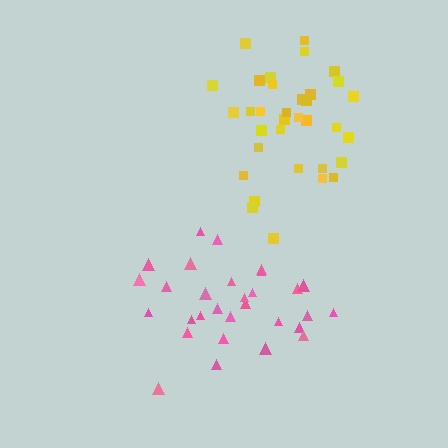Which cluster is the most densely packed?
Yellow.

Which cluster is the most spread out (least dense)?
Pink.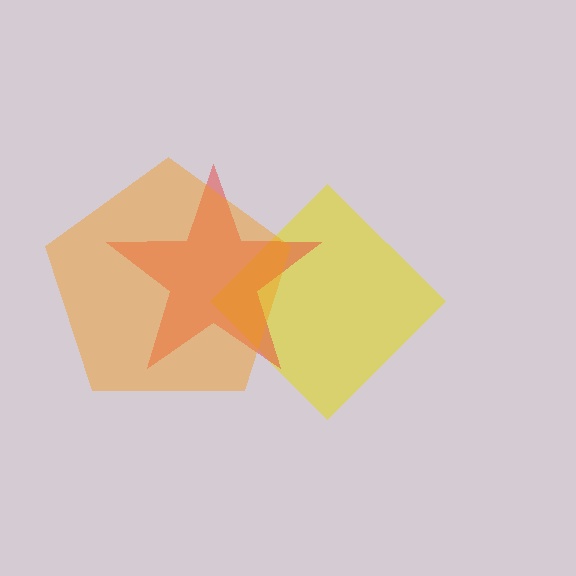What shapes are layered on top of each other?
The layered shapes are: a yellow diamond, a red star, an orange pentagon.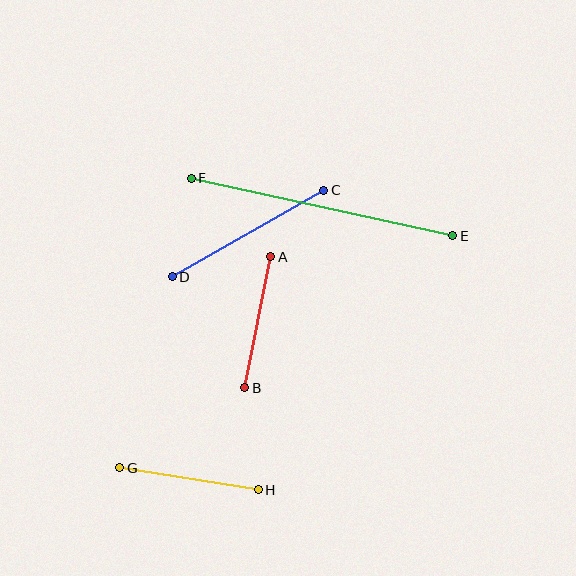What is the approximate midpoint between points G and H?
The midpoint is at approximately (189, 479) pixels.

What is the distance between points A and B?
The distance is approximately 134 pixels.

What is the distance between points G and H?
The distance is approximately 140 pixels.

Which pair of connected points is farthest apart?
Points E and F are farthest apart.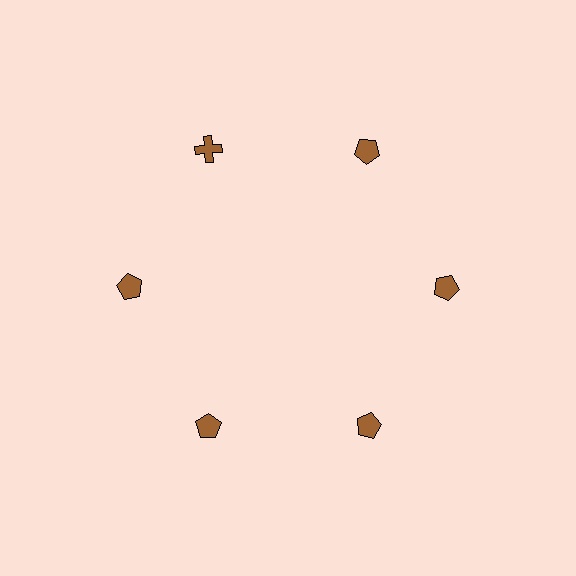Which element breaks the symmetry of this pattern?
The brown cross at roughly the 11 o'clock position breaks the symmetry. All other shapes are brown pentagons.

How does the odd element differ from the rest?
It has a different shape: cross instead of pentagon.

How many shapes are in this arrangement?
There are 6 shapes arranged in a ring pattern.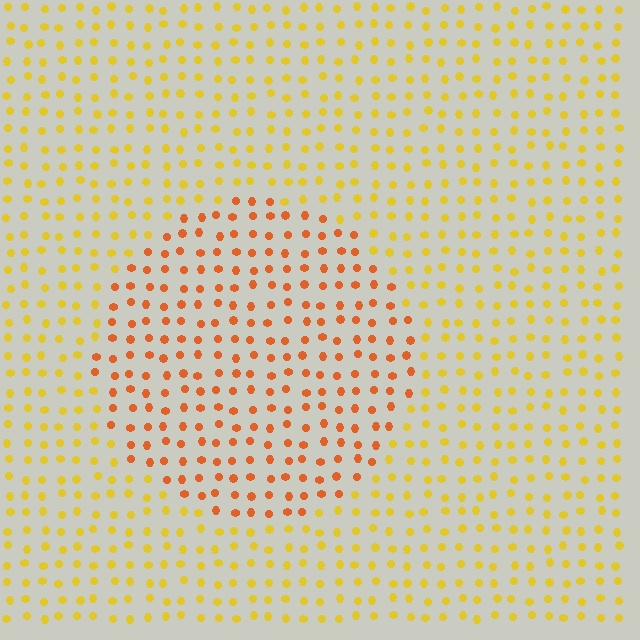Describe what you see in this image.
The image is filled with small yellow elements in a uniform arrangement. A circle-shaped region is visible where the elements are tinted to a slightly different hue, forming a subtle color boundary.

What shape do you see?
I see a circle.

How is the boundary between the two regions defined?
The boundary is defined purely by a slight shift in hue (about 34 degrees). Spacing, size, and orientation are identical on both sides.